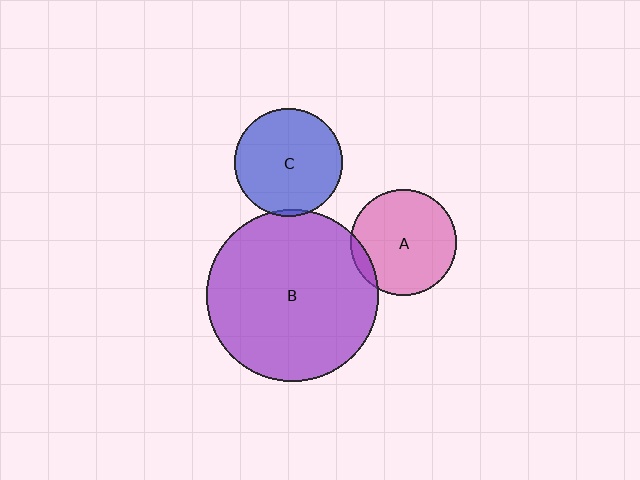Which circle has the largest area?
Circle B (purple).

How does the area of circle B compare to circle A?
Approximately 2.6 times.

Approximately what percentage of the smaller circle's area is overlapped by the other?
Approximately 5%.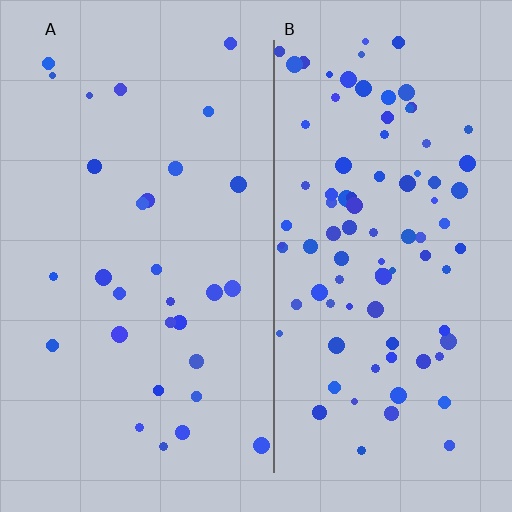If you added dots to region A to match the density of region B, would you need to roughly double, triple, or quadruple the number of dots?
Approximately triple.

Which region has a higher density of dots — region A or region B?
B (the right).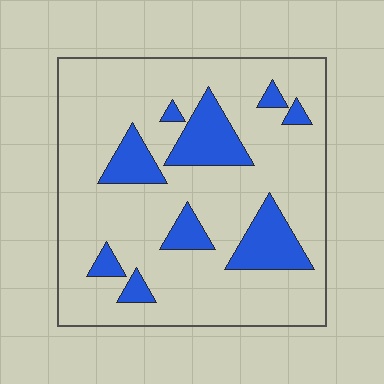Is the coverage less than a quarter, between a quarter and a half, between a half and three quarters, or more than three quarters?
Less than a quarter.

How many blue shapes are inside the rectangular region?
9.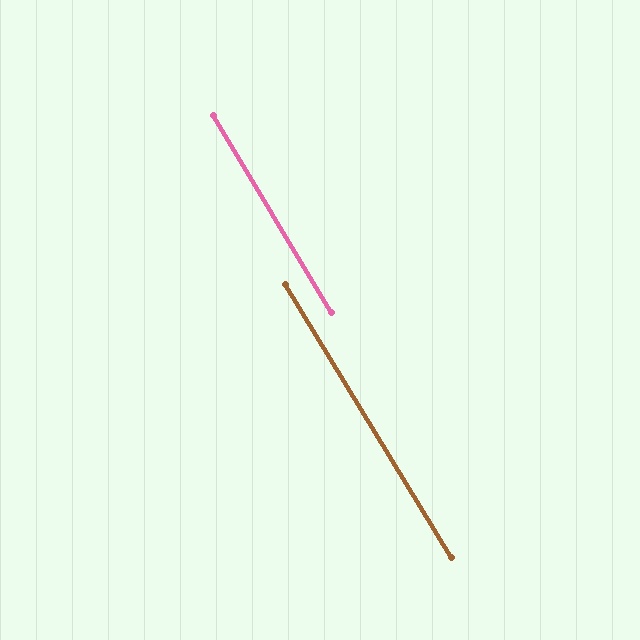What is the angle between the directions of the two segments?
Approximately 0 degrees.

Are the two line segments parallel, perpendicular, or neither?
Parallel — their directions differ by only 0.4°.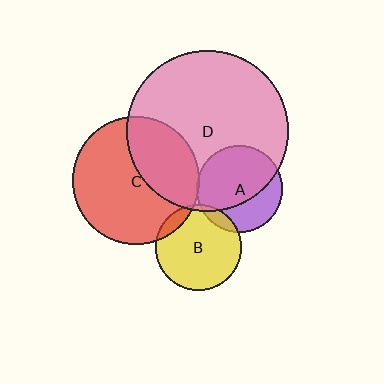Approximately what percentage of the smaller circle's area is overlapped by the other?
Approximately 10%.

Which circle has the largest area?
Circle D (pink).